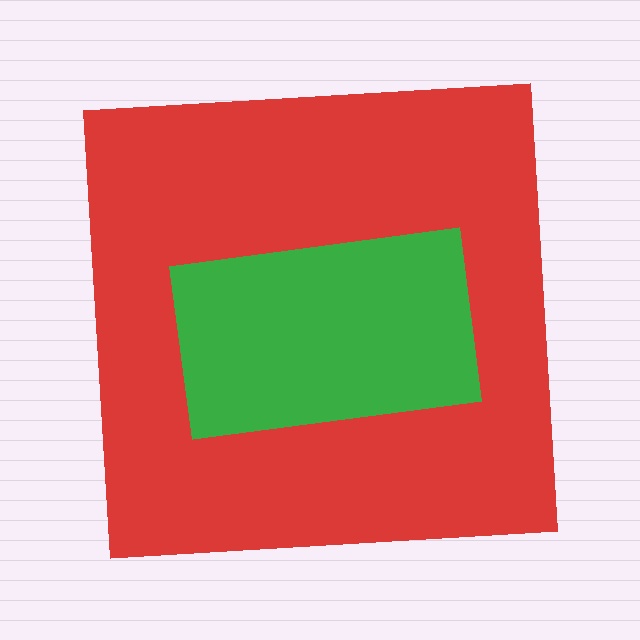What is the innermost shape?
The green rectangle.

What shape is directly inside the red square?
The green rectangle.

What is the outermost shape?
The red square.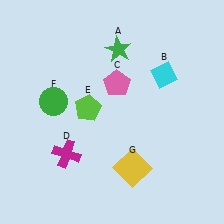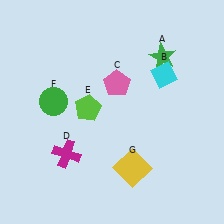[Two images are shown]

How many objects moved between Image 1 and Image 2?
1 object moved between the two images.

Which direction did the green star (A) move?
The green star (A) moved right.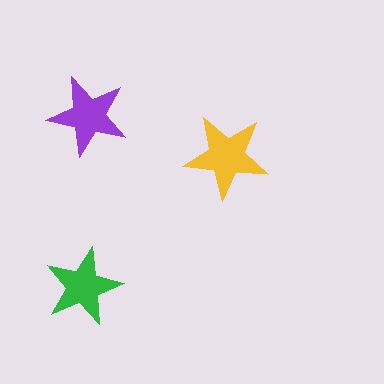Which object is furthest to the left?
The green star is leftmost.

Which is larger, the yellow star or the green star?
The yellow one.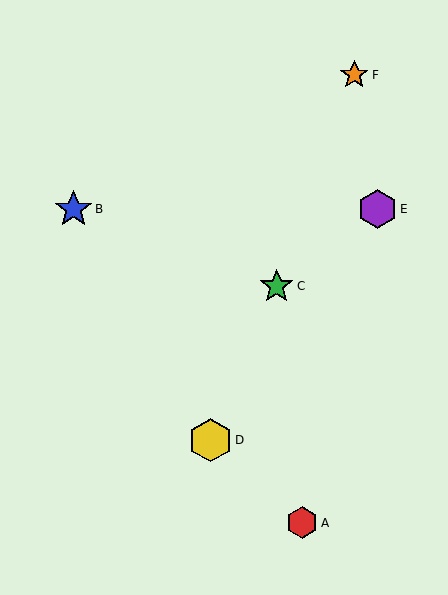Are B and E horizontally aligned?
Yes, both are at y≈209.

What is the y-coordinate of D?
Object D is at y≈440.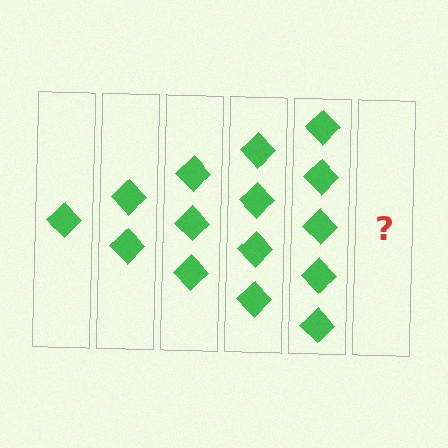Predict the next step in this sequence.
The next step is 6 diamonds.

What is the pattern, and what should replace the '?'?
The pattern is that each step adds one more diamond. The '?' should be 6 diamonds.